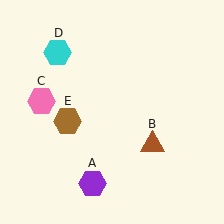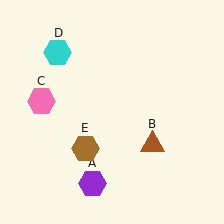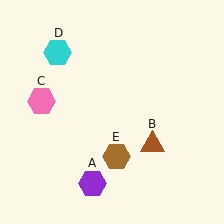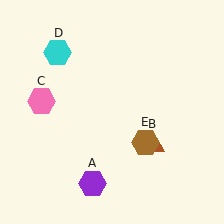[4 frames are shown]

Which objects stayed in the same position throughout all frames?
Purple hexagon (object A) and brown triangle (object B) and pink hexagon (object C) and cyan hexagon (object D) remained stationary.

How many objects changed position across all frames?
1 object changed position: brown hexagon (object E).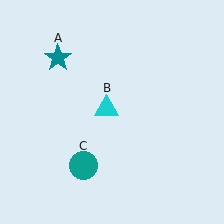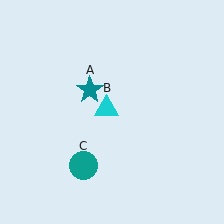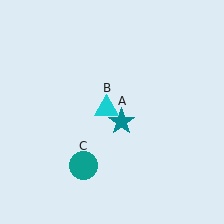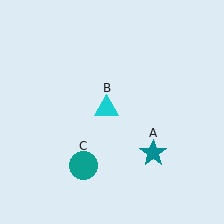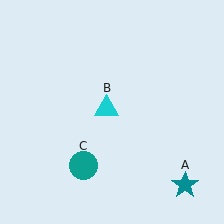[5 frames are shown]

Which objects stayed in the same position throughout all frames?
Cyan triangle (object B) and teal circle (object C) remained stationary.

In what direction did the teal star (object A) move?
The teal star (object A) moved down and to the right.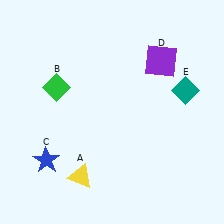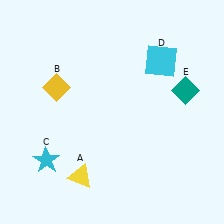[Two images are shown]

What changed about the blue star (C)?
In Image 1, C is blue. In Image 2, it changed to cyan.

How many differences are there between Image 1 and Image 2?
There are 3 differences between the two images.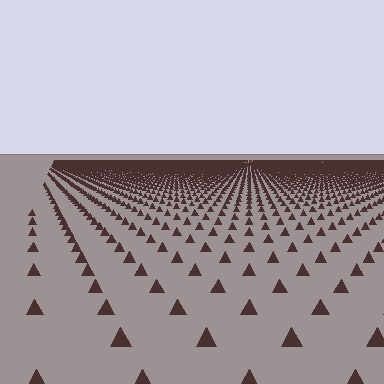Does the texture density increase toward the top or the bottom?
Density increases toward the top.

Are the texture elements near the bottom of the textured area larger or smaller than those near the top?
Larger. Near the bottom, elements are closer to the viewer and appear at a bigger on-screen size.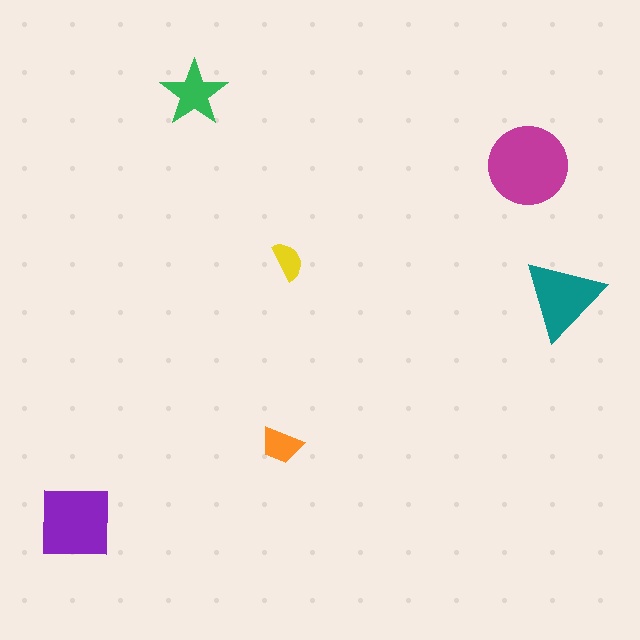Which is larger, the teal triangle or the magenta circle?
The magenta circle.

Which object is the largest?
The magenta circle.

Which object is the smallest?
The yellow semicircle.